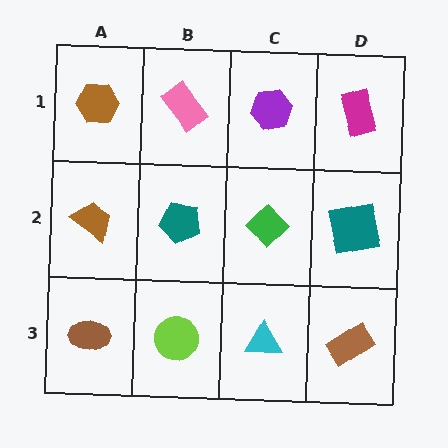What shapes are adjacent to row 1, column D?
A teal square (row 2, column D), a purple hexagon (row 1, column C).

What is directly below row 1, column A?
A brown trapezoid.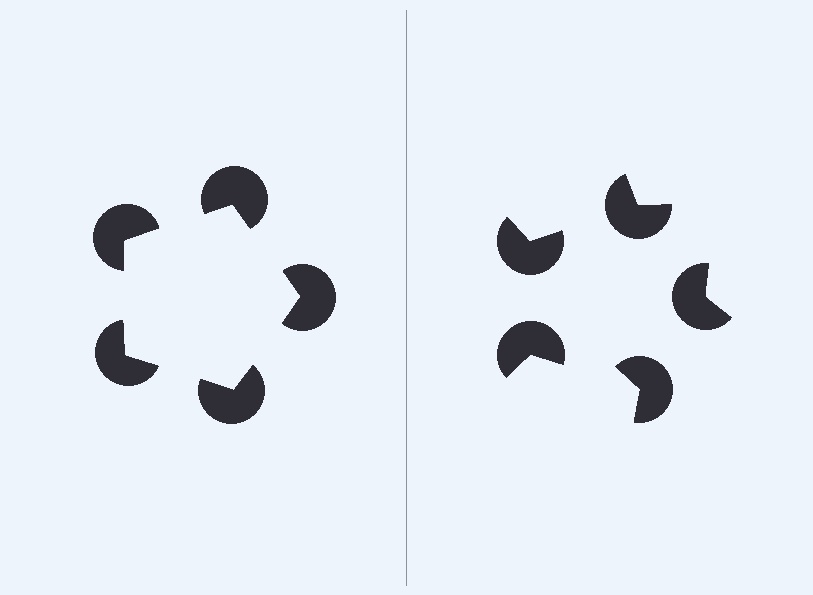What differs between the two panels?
The pac-man discs are positioned identically on both sides; only the wedge orientations differ. On the left they align to a pentagon; on the right they are misaligned.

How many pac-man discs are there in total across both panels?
10 — 5 on each side.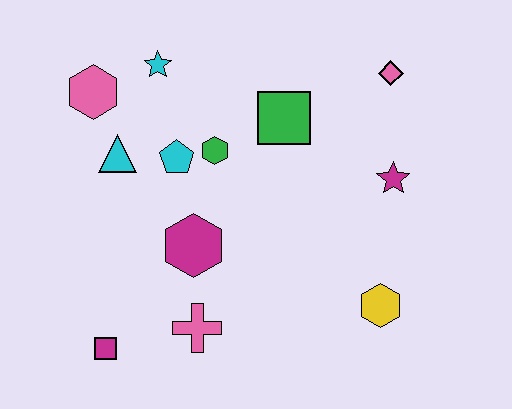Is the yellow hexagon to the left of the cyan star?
No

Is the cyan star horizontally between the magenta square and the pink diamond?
Yes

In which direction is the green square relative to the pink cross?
The green square is above the pink cross.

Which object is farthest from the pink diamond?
The magenta square is farthest from the pink diamond.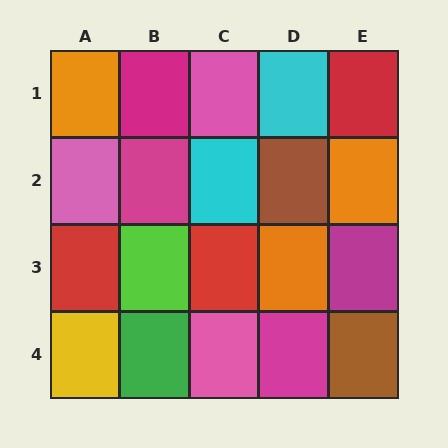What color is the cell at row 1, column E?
Red.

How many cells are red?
3 cells are red.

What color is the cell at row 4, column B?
Green.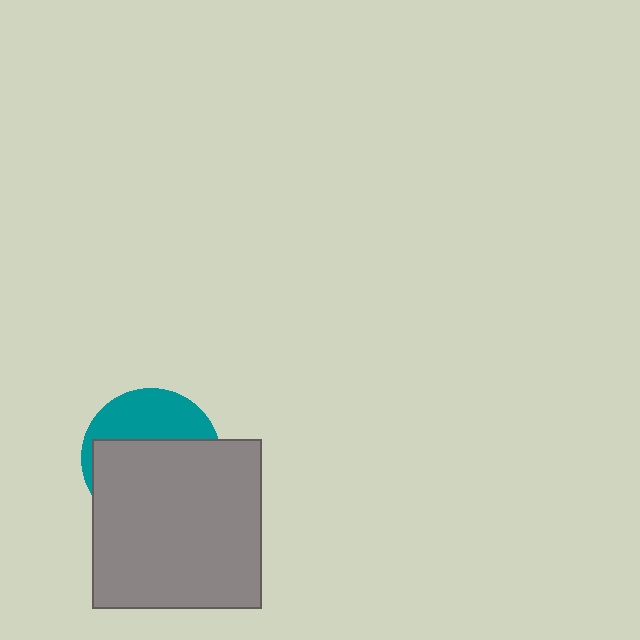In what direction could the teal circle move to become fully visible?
The teal circle could move up. That would shift it out from behind the gray square entirely.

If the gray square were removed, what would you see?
You would see the complete teal circle.